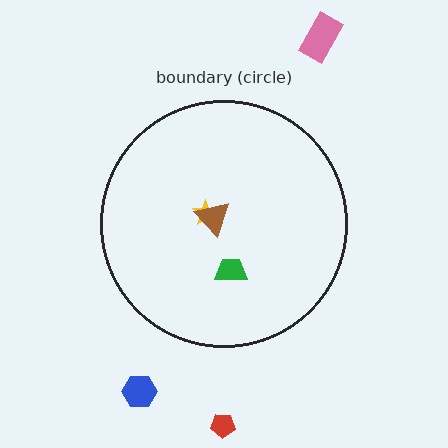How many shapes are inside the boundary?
3 inside, 3 outside.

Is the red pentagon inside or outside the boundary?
Outside.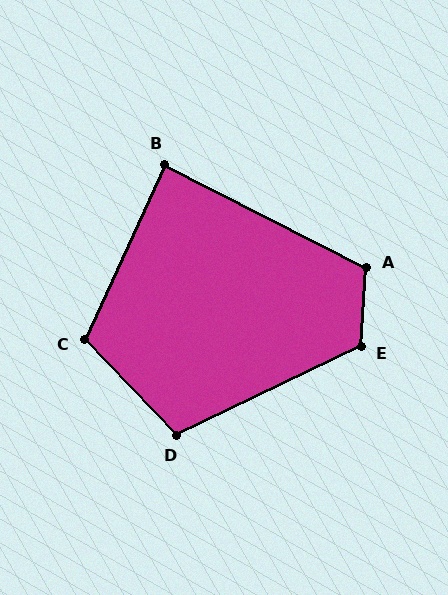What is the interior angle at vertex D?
Approximately 108 degrees (obtuse).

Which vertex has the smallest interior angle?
B, at approximately 88 degrees.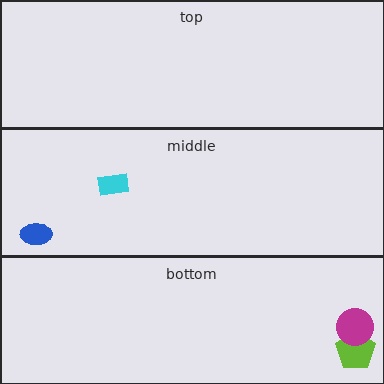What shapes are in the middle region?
The blue ellipse, the cyan rectangle.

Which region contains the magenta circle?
The bottom region.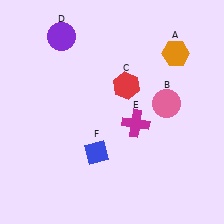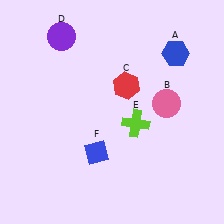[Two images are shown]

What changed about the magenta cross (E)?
In Image 1, E is magenta. In Image 2, it changed to lime.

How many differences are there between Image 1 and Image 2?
There are 2 differences between the two images.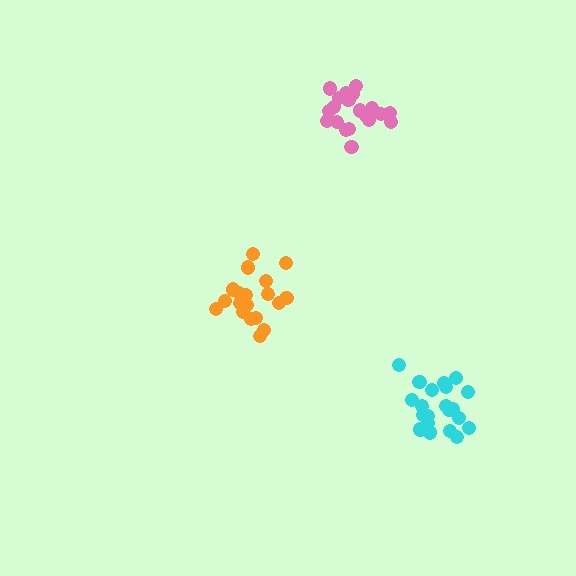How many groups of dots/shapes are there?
There are 3 groups.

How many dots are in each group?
Group 1: 19 dots, Group 2: 21 dots, Group 3: 20 dots (60 total).